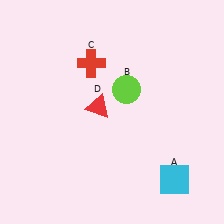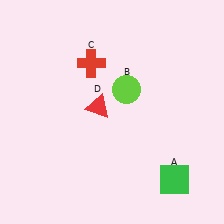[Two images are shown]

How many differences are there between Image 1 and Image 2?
There is 1 difference between the two images.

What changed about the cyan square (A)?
In Image 1, A is cyan. In Image 2, it changed to green.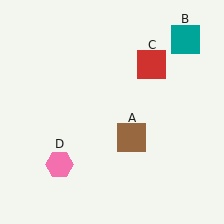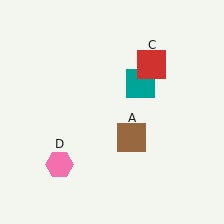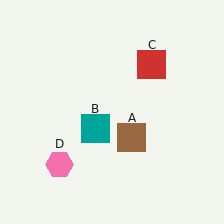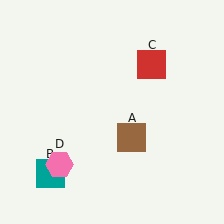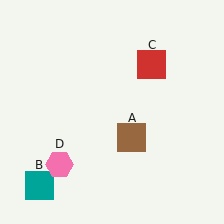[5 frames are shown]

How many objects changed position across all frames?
1 object changed position: teal square (object B).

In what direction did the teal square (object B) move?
The teal square (object B) moved down and to the left.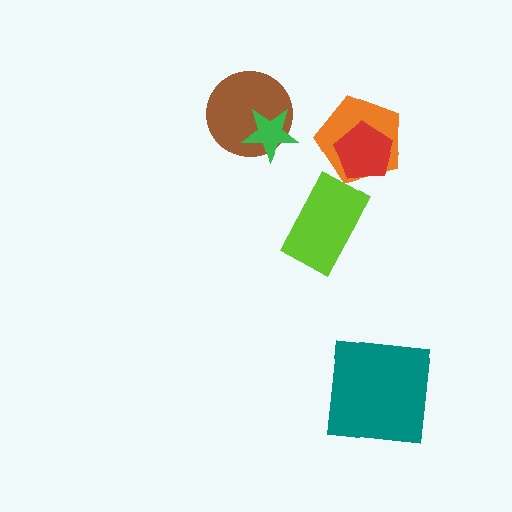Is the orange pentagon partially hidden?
Yes, it is partially covered by another shape.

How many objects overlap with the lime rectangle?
0 objects overlap with the lime rectangle.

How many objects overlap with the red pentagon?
1 object overlaps with the red pentagon.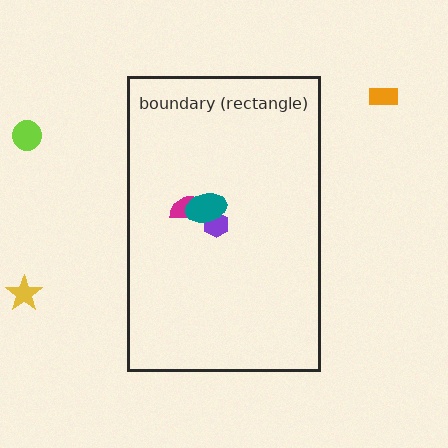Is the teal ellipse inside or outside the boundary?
Inside.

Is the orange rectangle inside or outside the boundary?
Outside.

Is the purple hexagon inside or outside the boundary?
Inside.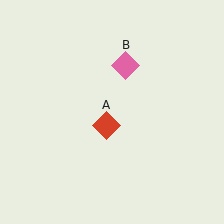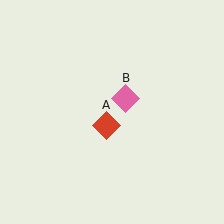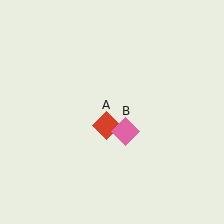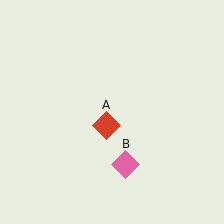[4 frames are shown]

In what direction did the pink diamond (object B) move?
The pink diamond (object B) moved down.